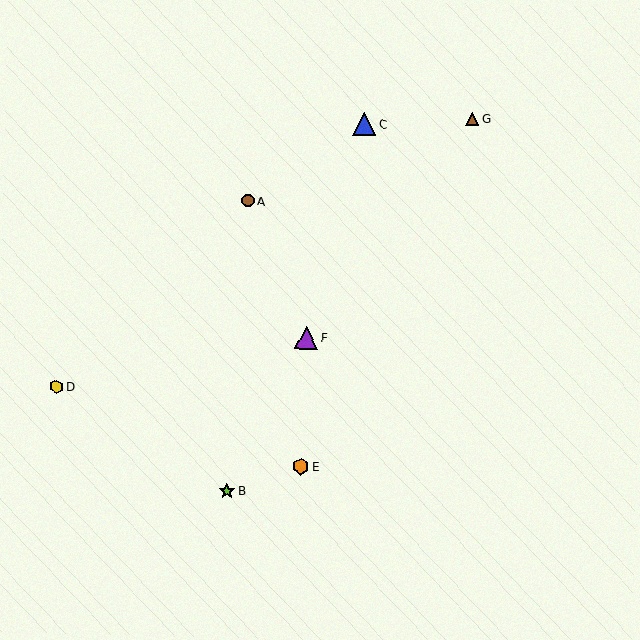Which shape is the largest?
The blue triangle (labeled C) is the largest.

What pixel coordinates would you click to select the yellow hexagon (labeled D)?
Click at (57, 387) to select the yellow hexagon D.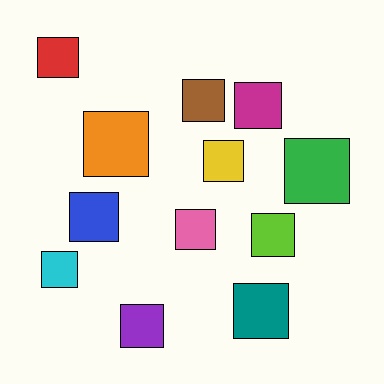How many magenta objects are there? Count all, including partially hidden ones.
There is 1 magenta object.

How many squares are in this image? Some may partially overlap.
There are 12 squares.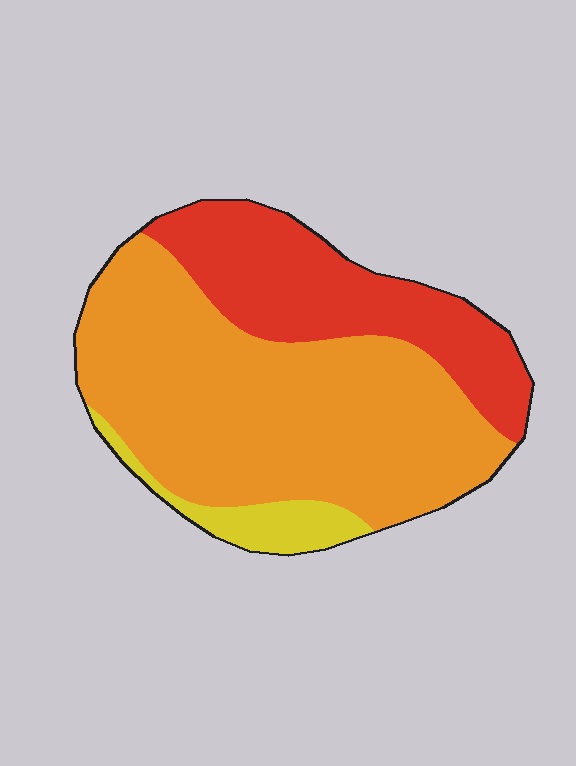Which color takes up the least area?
Yellow, at roughly 10%.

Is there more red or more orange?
Orange.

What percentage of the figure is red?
Red takes up about one third (1/3) of the figure.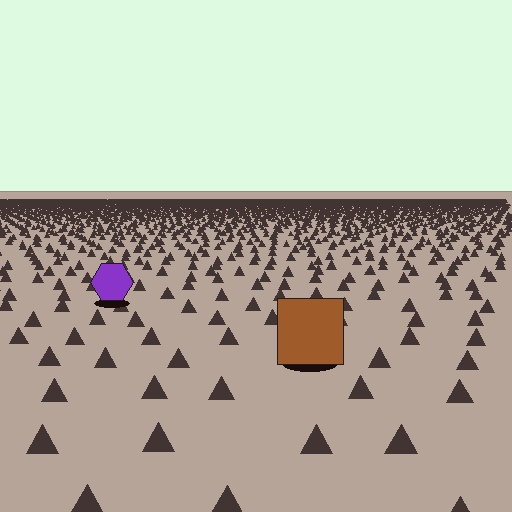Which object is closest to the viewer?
The brown square is closest. The texture marks near it are larger and more spread out.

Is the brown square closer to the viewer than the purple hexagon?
Yes. The brown square is closer — you can tell from the texture gradient: the ground texture is coarser near it.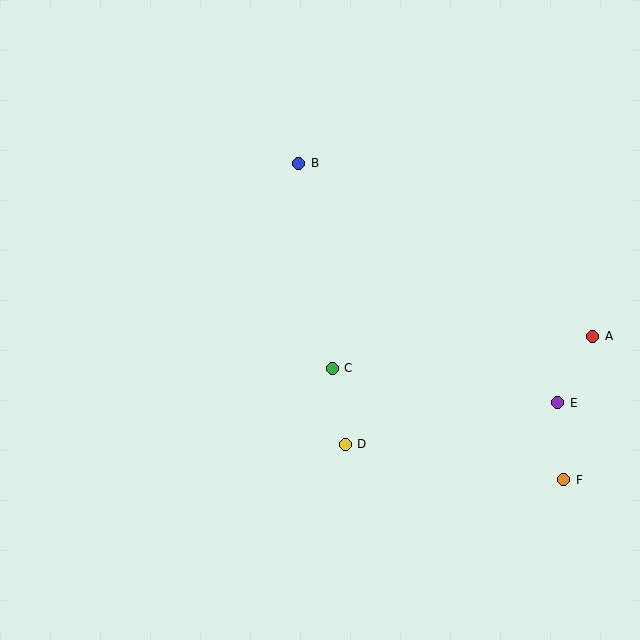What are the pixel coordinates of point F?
Point F is at (564, 480).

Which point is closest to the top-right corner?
Point A is closest to the top-right corner.